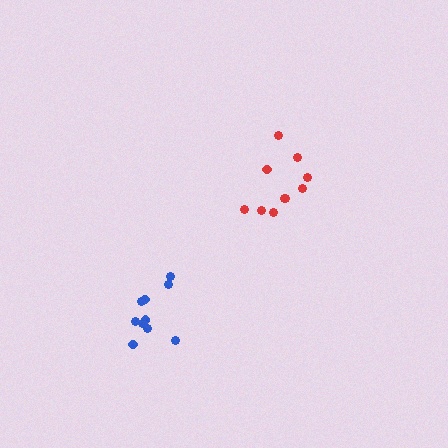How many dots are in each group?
Group 1: 10 dots, Group 2: 10 dots (20 total).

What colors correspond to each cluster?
The clusters are colored: red, blue.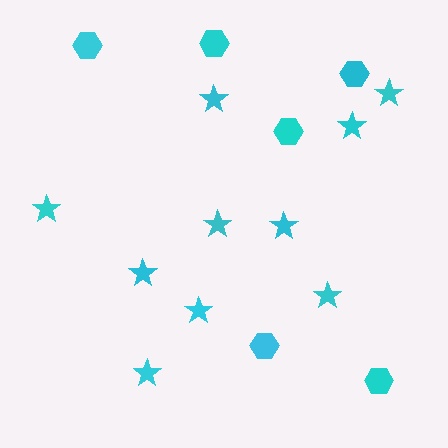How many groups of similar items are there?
There are 2 groups: one group of stars (10) and one group of hexagons (6).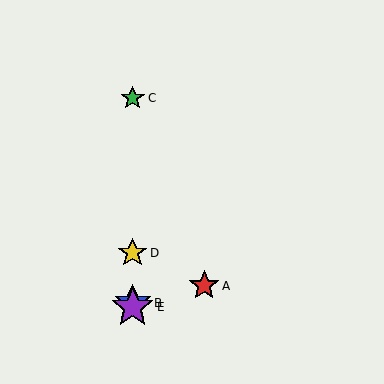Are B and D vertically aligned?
Yes, both are at x≈133.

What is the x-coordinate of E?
Object E is at x≈133.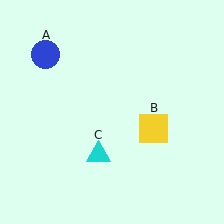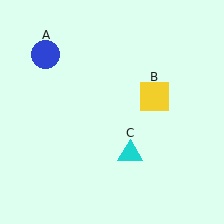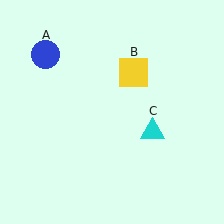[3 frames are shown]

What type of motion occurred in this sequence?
The yellow square (object B), cyan triangle (object C) rotated counterclockwise around the center of the scene.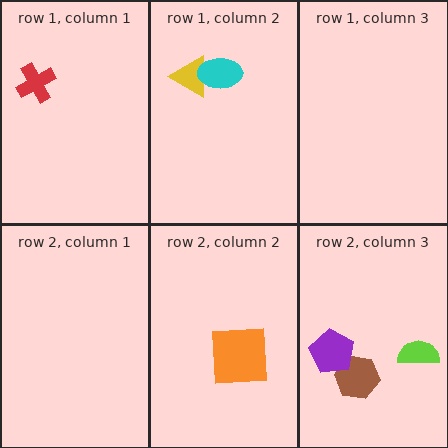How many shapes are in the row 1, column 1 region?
1.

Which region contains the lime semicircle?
The row 2, column 3 region.